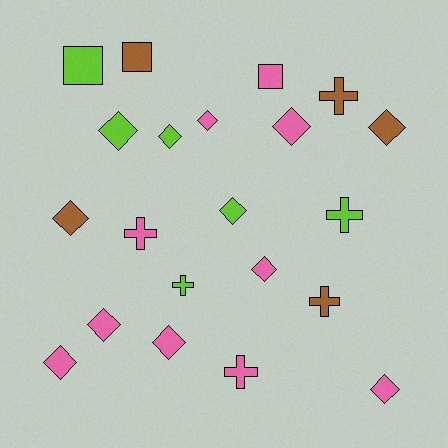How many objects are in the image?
There are 21 objects.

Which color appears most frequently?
Pink, with 10 objects.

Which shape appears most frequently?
Diamond, with 12 objects.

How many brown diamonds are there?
There are 2 brown diamonds.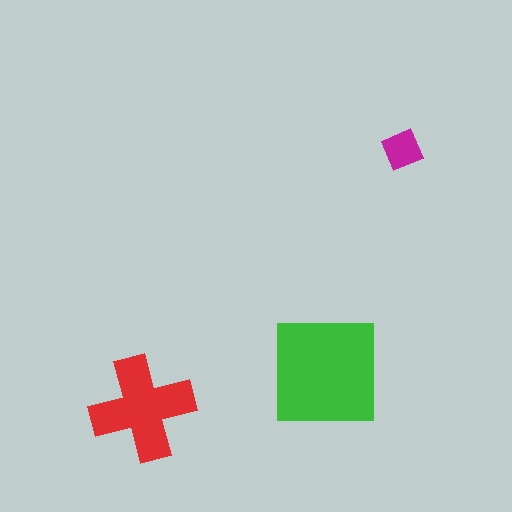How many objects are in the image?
There are 3 objects in the image.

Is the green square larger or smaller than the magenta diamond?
Larger.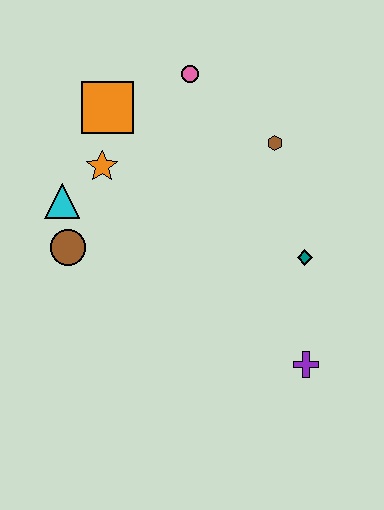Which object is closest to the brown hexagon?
The pink circle is closest to the brown hexagon.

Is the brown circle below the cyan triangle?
Yes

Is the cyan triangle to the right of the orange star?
No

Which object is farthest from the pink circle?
The purple cross is farthest from the pink circle.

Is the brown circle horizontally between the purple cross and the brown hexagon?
No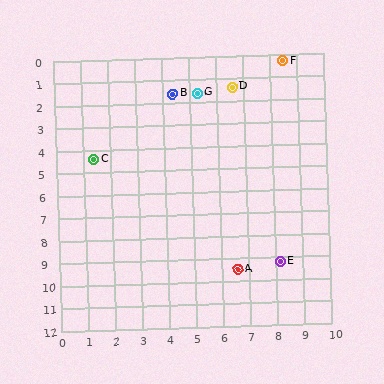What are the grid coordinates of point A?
Point A is at approximately (6.6, 9.5).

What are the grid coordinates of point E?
Point E is at approximately (8.2, 9.2).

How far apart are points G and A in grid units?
Points G and A are about 8.0 grid units apart.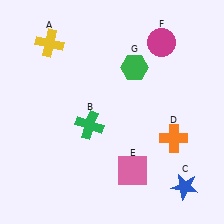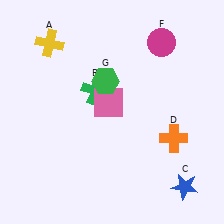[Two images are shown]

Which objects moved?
The objects that moved are: the green cross (B), the pink square (E), the green hexagon (G).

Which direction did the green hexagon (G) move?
The green hexagon (G) moved left.